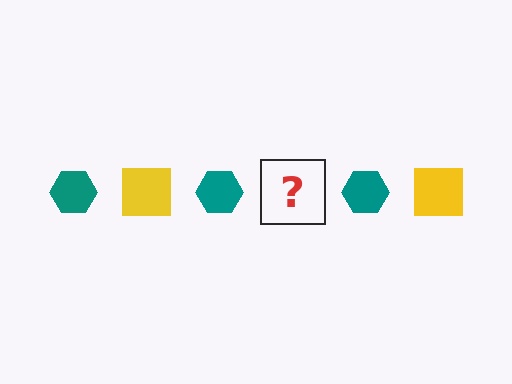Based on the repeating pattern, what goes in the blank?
The blank should be a yellow square.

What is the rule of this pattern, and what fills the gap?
The rule is that the pattern alternates between teal hexagon and yellow square. The gap should be filled with a yellow square.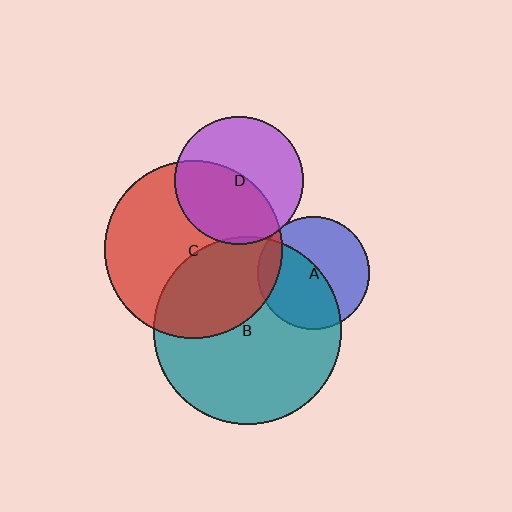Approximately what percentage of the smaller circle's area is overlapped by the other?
Approximately 50%.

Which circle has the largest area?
Circle B (teal).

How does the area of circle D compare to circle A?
Approximately 1.3 times.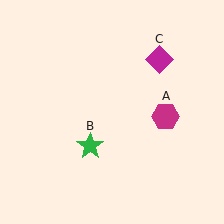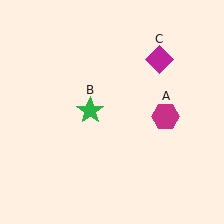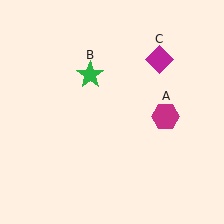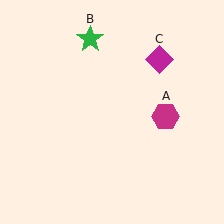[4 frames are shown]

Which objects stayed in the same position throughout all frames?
Magenta hexagon (object A) and magenta diamond (object C) remained stationary.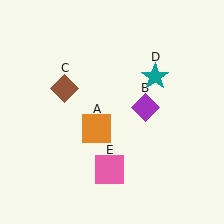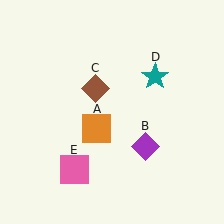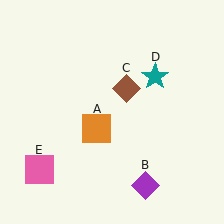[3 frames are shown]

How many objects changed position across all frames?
3 objects changed position: purple diamond (object B), brown diamond (object C), pink square (object E).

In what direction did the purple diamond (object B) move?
The purple diamond (object B) moved down.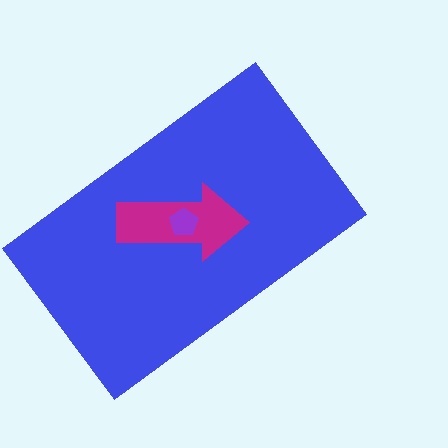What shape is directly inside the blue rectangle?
The magenta arrow.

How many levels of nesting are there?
3.